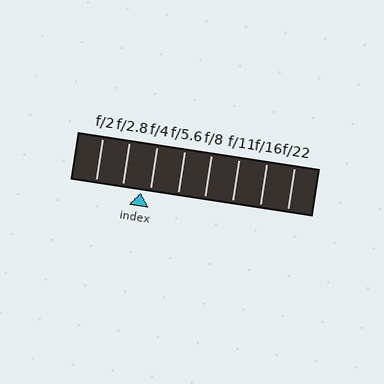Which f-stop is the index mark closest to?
The index mark is closest to f/4.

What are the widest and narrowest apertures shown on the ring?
The widest aperture shown is f/2 and the narrowest is f/22.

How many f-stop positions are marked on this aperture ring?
There are 8 f-stop positions marked.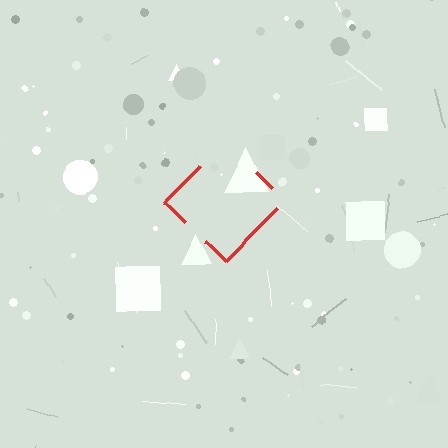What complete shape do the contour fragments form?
The contour fragments form a diamond.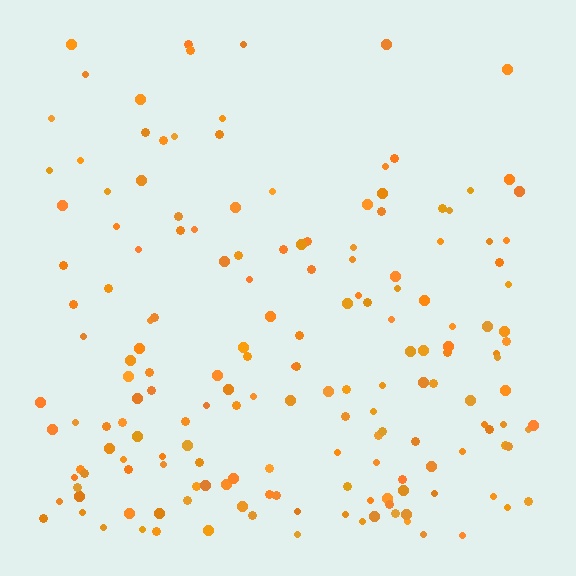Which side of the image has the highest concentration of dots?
The bottom.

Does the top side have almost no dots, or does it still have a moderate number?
Still a moderate number, just noticeably fewer than the bottom.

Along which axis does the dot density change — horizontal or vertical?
Vertical.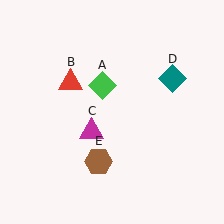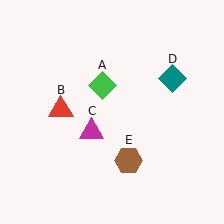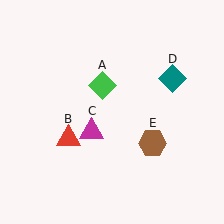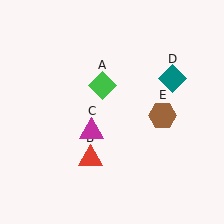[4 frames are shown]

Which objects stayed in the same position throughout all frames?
Green diamond (object A) and magenta triangle (object C) and teal diamond (object D) remained stationary.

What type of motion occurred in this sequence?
The red triangle (object B), brown hexagon (object E) rotated counterclockwise around the center of the scene.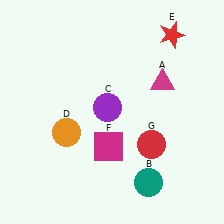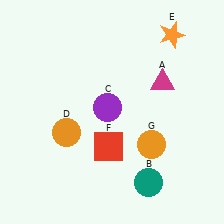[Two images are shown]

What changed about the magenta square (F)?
In Image 1, F is magenta. In Image 2, it changed to red.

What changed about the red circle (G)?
In Image 1, G is red. In Image 2, it changed to orange.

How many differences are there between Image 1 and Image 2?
There are 3 differences between the two images.